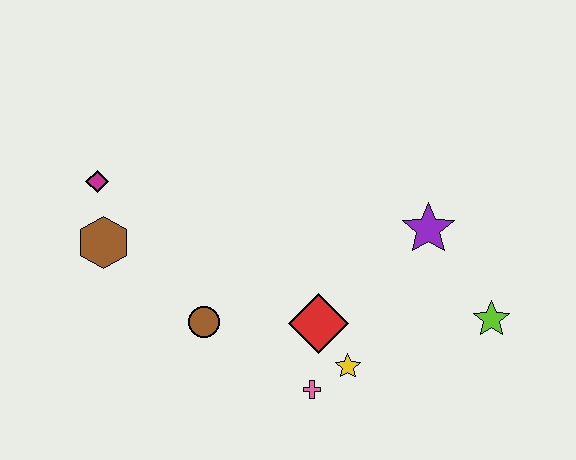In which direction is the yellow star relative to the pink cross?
The yellow star is to the right of the pink cross.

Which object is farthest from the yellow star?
The magenta diamond is farthest from the yellow star.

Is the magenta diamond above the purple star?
Yes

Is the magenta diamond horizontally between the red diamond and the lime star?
No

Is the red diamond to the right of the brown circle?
Yes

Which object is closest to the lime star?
The purple star is closest to the lime star.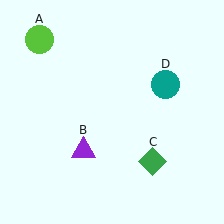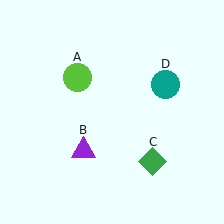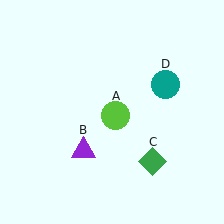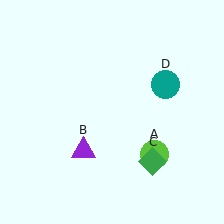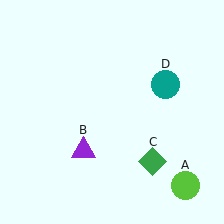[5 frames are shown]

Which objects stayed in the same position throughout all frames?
Purple triangle (object B) and green diamond (object C) and teal circle (object D) remained stationary.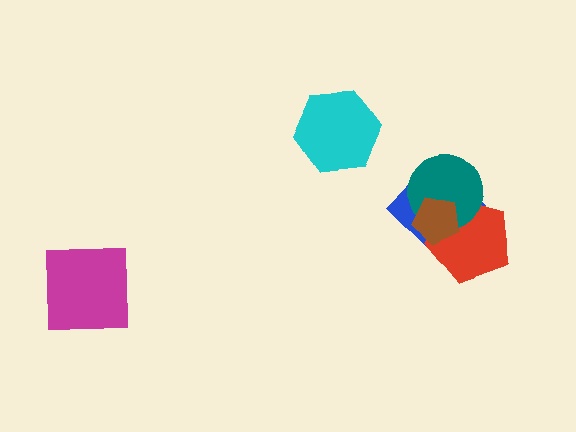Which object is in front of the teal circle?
The brown pentagon is in front of the teal circle.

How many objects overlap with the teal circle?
3 objects overlap with the teal circle.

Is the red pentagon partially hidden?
Yes, it is partially covered by another shape.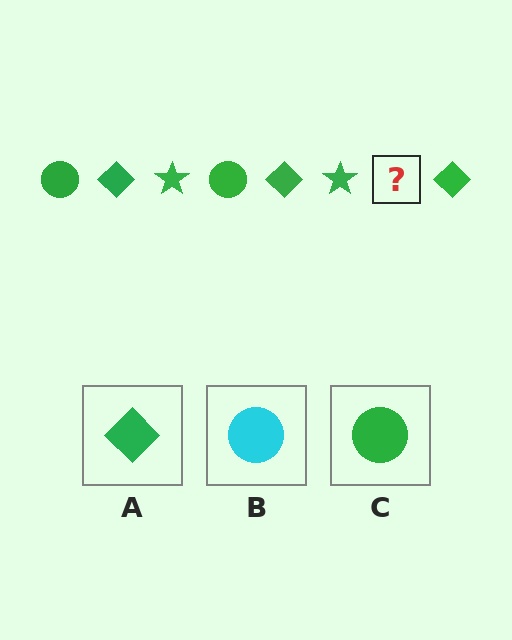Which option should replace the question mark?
Option C.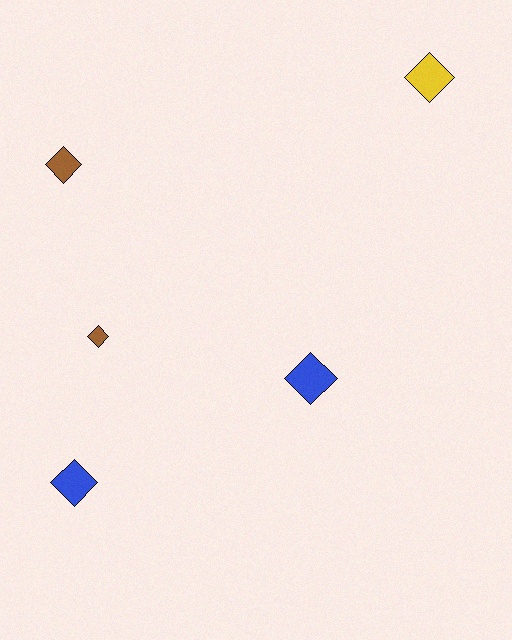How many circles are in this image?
There are no circles.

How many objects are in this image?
There are 5 objects.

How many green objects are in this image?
There are no green objects.